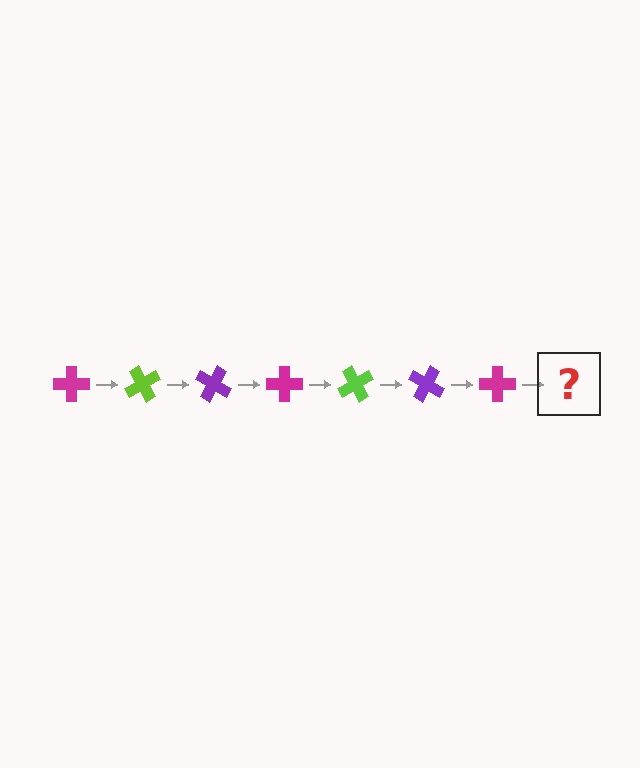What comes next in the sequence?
The next element should be a lime cross, rotated 420 degrees from the start.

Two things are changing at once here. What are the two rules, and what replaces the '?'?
The two rules are that it rotates 60 degrees each step and the color cycles through magenta, lime, and purple. The '?' should be a lime cross, rotated 420 degrees from the start.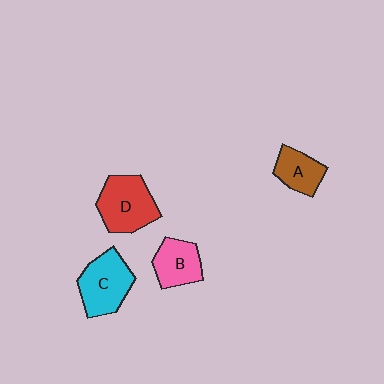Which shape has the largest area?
Shape D (red).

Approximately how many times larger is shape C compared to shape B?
Approximately 1.4 times.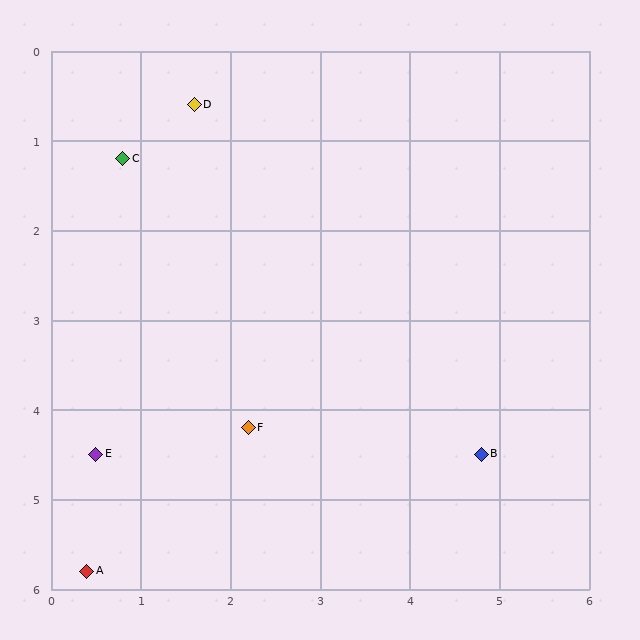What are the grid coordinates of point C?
Point C is at approximately (0.8, 1.2).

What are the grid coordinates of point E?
Point E is at approximately (0.5, 4.5).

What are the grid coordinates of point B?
Point B is at approximately (4.8, 4.5).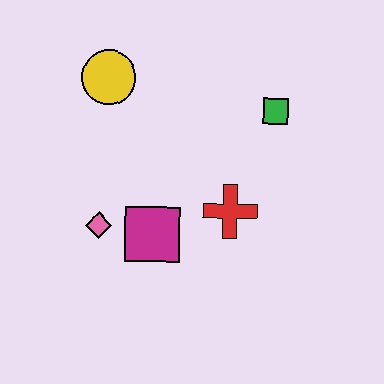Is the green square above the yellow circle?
No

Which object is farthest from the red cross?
The yellow circle is farthest from the red cross.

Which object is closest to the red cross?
The magenta square is closest to the red cross.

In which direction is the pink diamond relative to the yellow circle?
The pink diamond is below the yellow circle.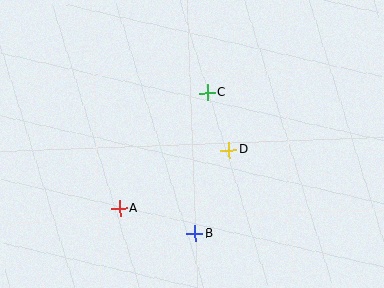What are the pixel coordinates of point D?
Point D is at (229, 150).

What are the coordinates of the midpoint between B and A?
The midpoint between B and A is at (157, 221).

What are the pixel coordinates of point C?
Point C is at (207, 93).